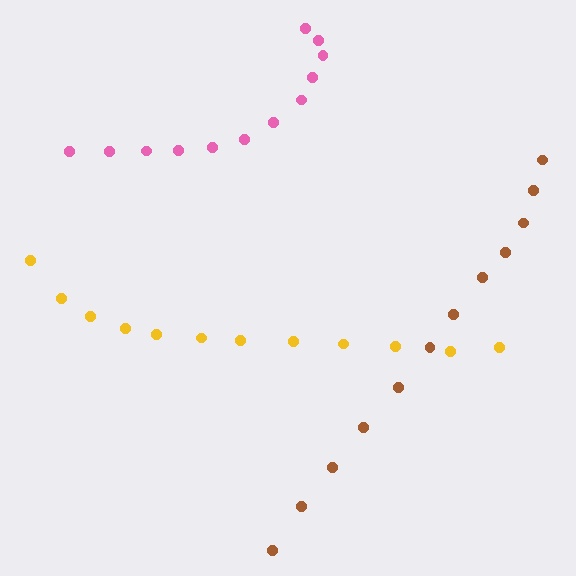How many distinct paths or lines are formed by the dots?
There are 3 distinct paths.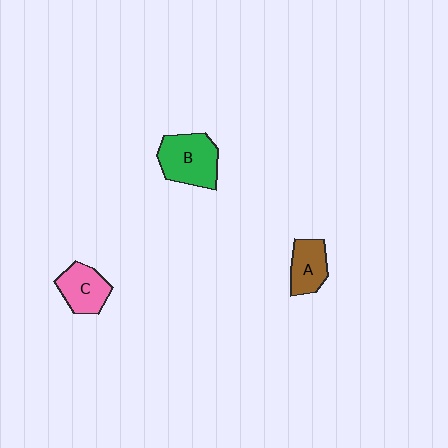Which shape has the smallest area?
Shape A (brown).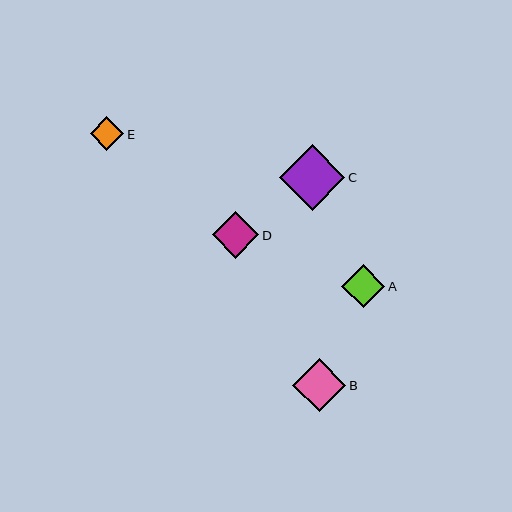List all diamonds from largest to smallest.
From largest to smallest: C, B, D, A, E.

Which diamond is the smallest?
Diamond E is the smallest with a size of approximately 34 pixels.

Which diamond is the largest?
Diamond C is the largest with a size of approximately 66 pixels.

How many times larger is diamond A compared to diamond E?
Diamond A is approximately 1.3 times the size of diamond E.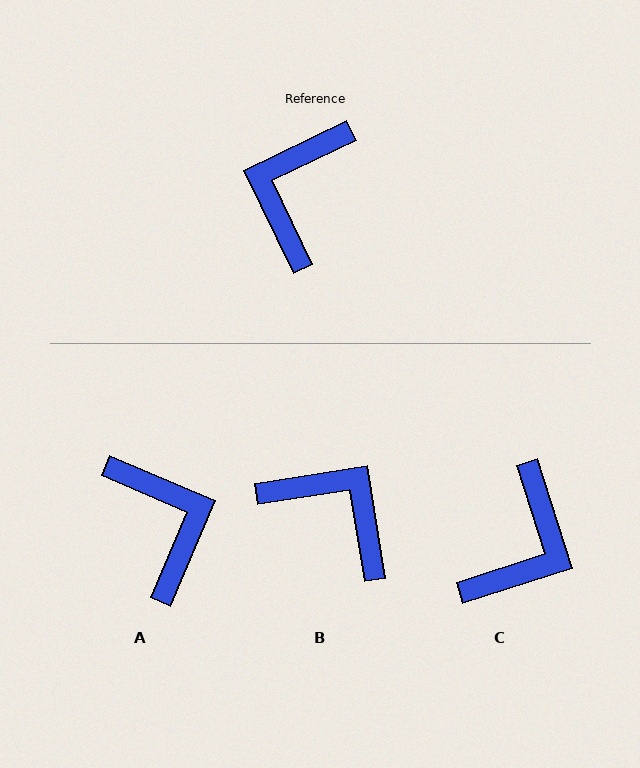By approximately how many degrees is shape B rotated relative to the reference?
Approximately 106 degrees clockwise.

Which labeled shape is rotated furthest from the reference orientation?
C, about 172 degrees away.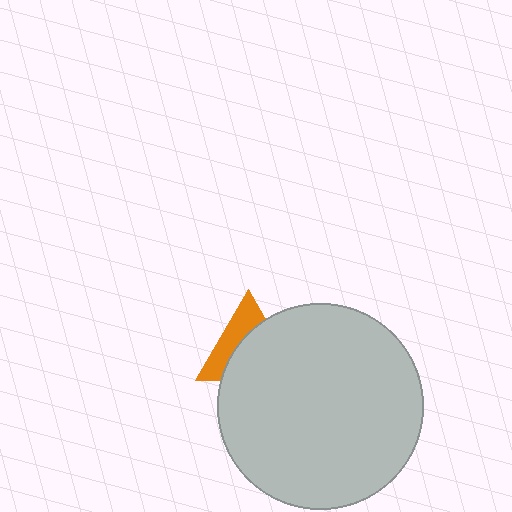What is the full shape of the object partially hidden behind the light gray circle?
The partially hidden object is an orange triangle.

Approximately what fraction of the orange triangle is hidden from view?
Roughly 59% of the orange triangle is hidden behind the light gray circle.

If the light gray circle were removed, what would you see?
You would see the complete orange triangle.